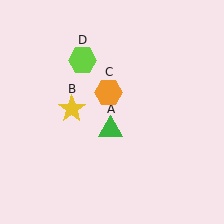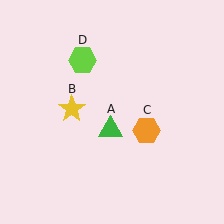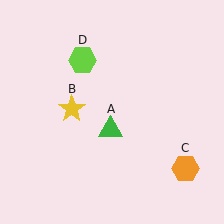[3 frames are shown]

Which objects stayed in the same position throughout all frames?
Green triangle (object A) and yellow star (object B) and lime hexagon (object D) remained stationary.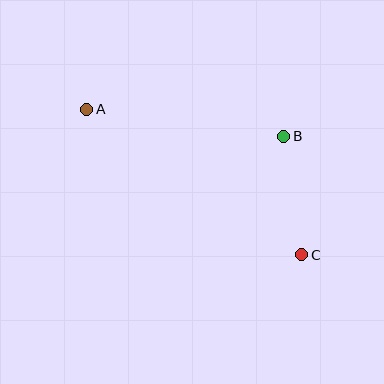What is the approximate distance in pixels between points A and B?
The distance between A and B is approximately 199 pixels.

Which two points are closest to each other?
Points B and C are closest to each other.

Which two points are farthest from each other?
Points A and C are farthest from each other.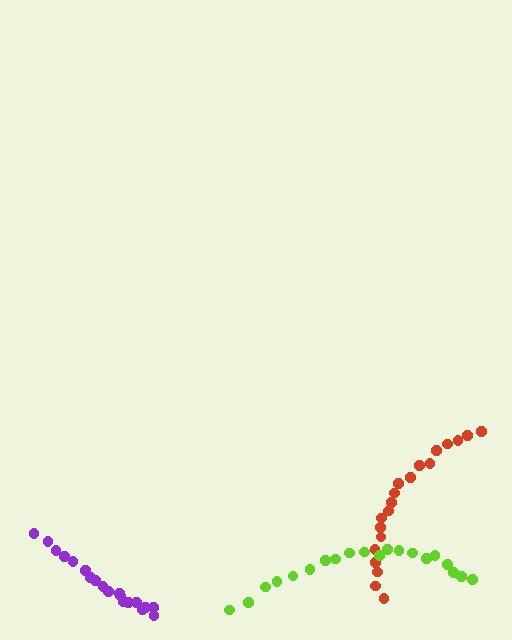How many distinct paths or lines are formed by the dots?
There are 3 distinct paths.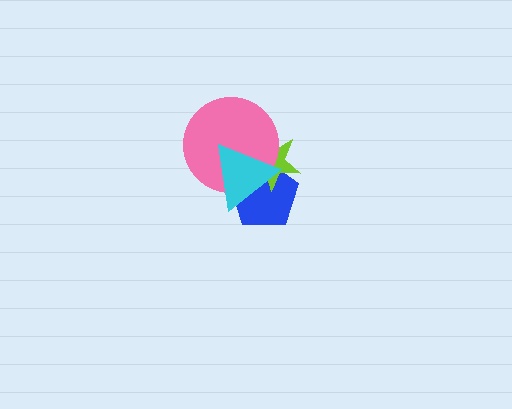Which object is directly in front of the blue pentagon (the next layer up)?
The lime star is directly in front of the blue pentagon.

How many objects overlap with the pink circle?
3 objects overlap with the pink circle.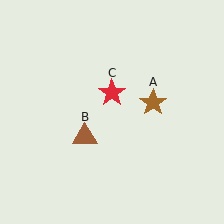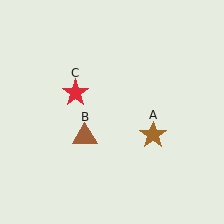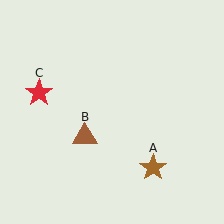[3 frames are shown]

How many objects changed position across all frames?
2 objects changed position: brown star (object A), red star (object C).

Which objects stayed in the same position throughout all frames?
Brown triangle (object B) remained stationary.